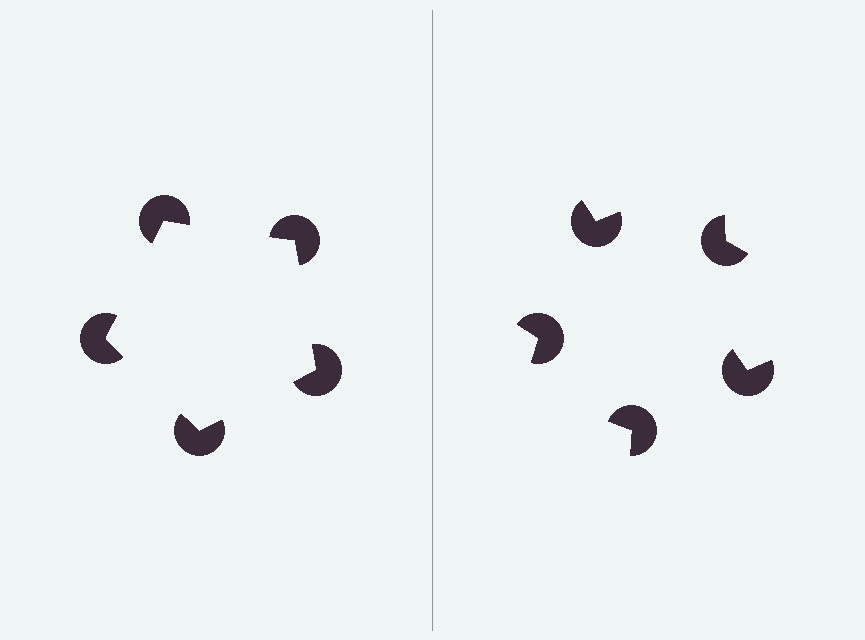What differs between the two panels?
The pac-man discs are positioned identically on both sides; only the wedge orientations differ. On the left they align to a pentagon; on the right they are misaligned.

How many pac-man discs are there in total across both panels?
10 — 5 on each side.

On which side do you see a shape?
An illusory pentagon appears on the left side. On the right side the wedge cuts are rotated, so no coherent shape forms.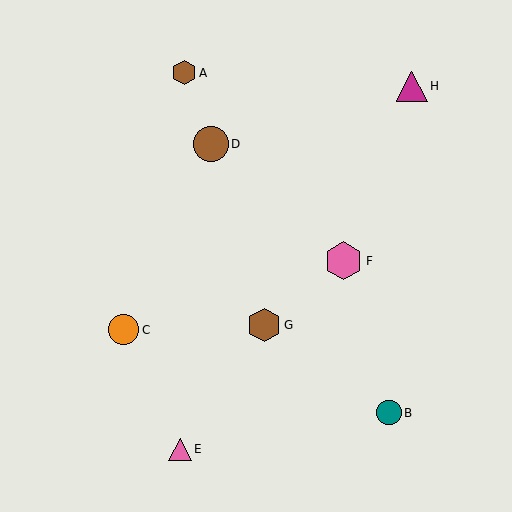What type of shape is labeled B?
Shape B is a teal circle.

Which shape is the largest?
The pink hexagon (labeled F) is the largest.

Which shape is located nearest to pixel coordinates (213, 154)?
The brown circle (labeled D) at (211, 144) is nearest to that location.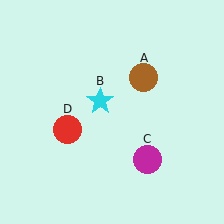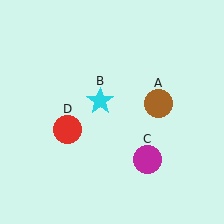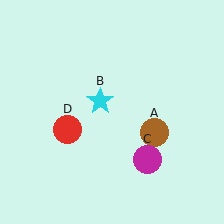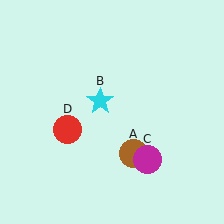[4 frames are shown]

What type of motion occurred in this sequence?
The brown circle (object A) rotated clockwise around the center of the scene.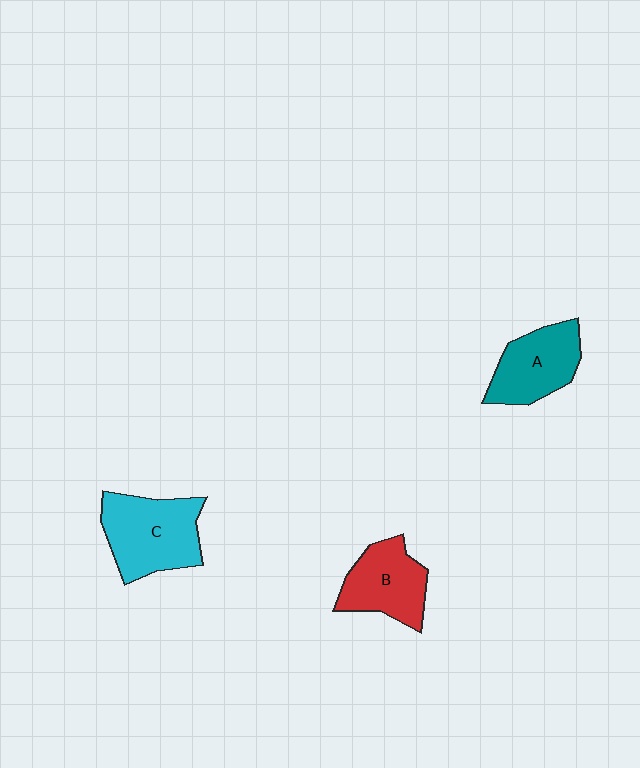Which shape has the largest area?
Shape C (cyan).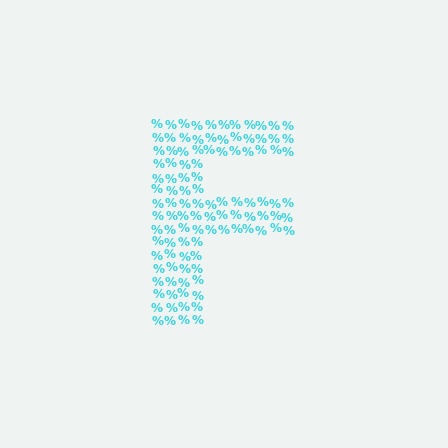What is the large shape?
The large shape is the letter F.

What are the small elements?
The small elements are percent signs.